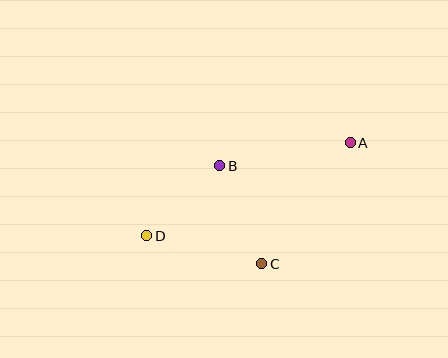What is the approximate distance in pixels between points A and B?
The distance between A and B is approximately 132 pixels.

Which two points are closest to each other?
Points B and D are closest to each other.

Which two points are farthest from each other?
Points A and D are farthest from each other.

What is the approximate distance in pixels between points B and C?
The distance between B and C is approximately 106 pixels.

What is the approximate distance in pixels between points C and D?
The distance between C and D is approximately 118 pixels.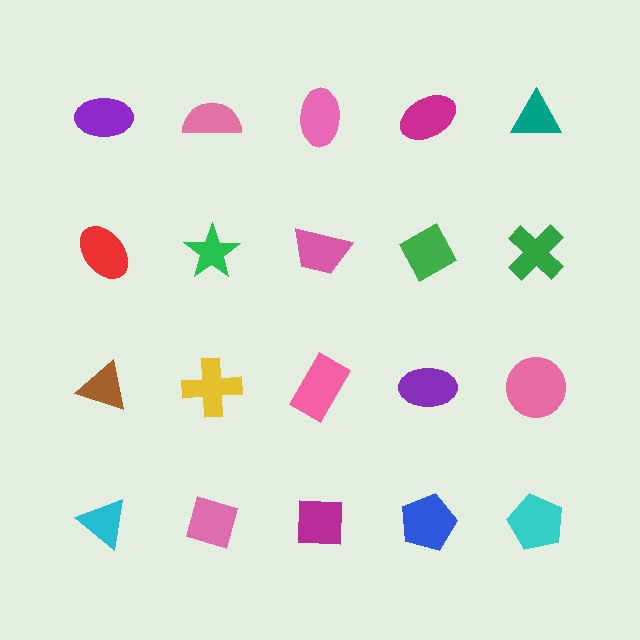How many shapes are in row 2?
5 shapes.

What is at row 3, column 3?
A pink rectangle.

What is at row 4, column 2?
A pink diamond.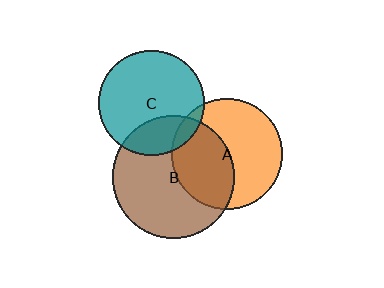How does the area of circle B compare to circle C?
Approximately 1.3 times.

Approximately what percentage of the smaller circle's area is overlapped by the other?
Approximately 25%.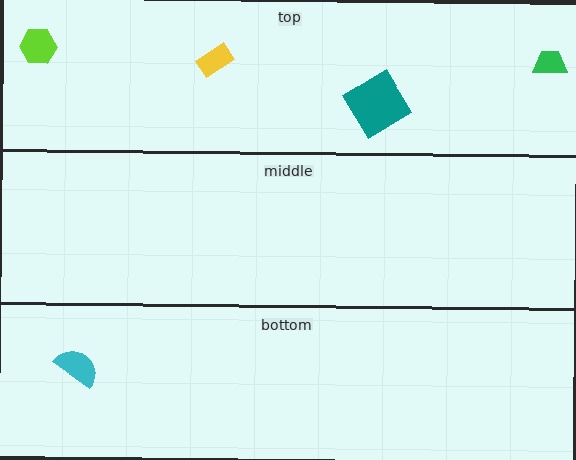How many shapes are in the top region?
4.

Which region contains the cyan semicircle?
The bottom region.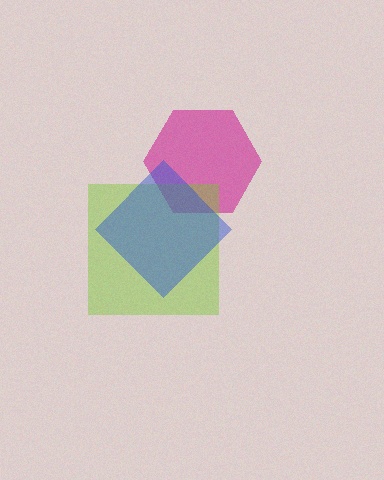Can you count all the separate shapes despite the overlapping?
Yes, there are 3 separate shapes.